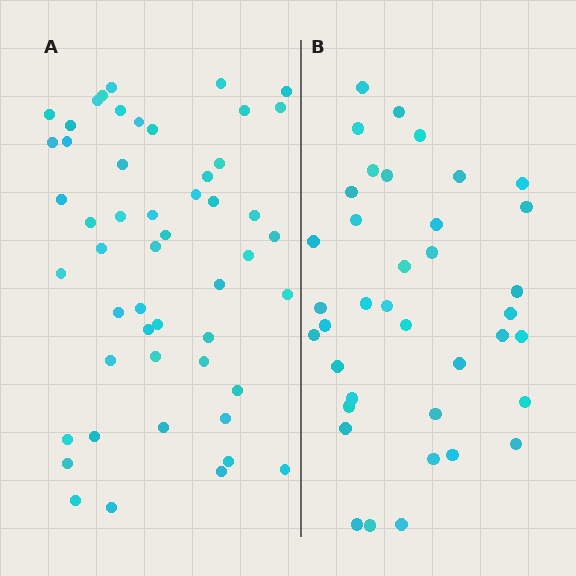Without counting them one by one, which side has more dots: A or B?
Region A (the left region) has more dots.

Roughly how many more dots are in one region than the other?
Region A has approximately 15 more dots than region B.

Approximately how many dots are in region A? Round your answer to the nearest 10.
About 50 dots. (The exact count is 51, which rounds to 50.)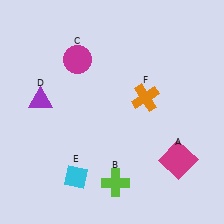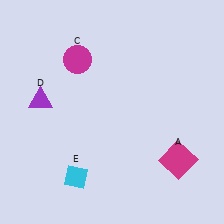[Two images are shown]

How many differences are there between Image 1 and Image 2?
There are 2 differences between the two images.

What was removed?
The orange cross (F), the lime cross (B) were removed in Image 2.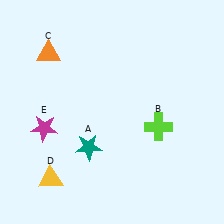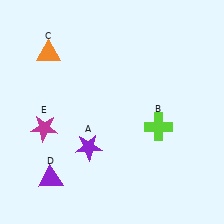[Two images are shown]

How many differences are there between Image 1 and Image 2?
There are 2 differences between the two images.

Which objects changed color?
A changed from teal to purple. D changed from yellow to purple.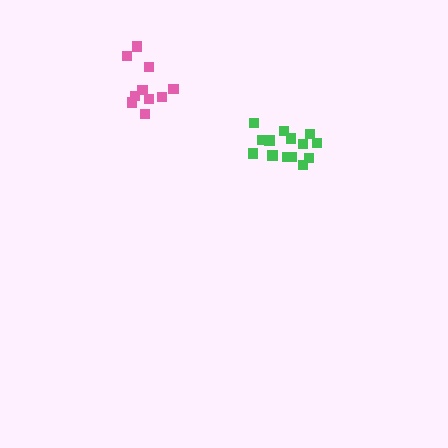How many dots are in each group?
Group 1: 14 dots, Group 2: 10 dots (24 total).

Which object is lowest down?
The green cluster is bottommost.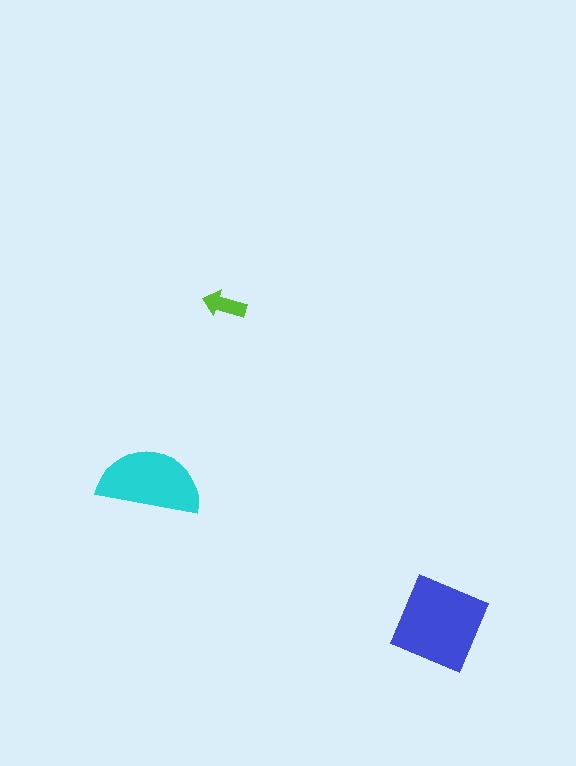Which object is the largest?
The blue diamond.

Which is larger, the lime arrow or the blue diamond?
The blue diamond.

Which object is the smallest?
The lime arrow.